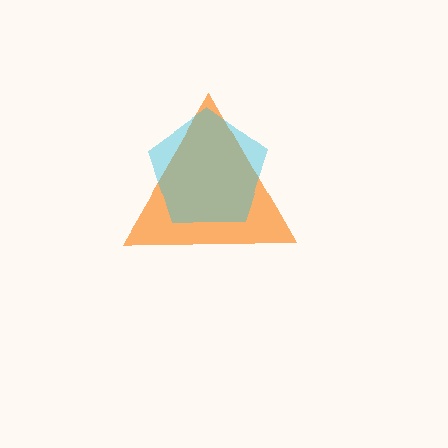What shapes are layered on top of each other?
The layered shapes are: an orange triangle, a cyan pentagon.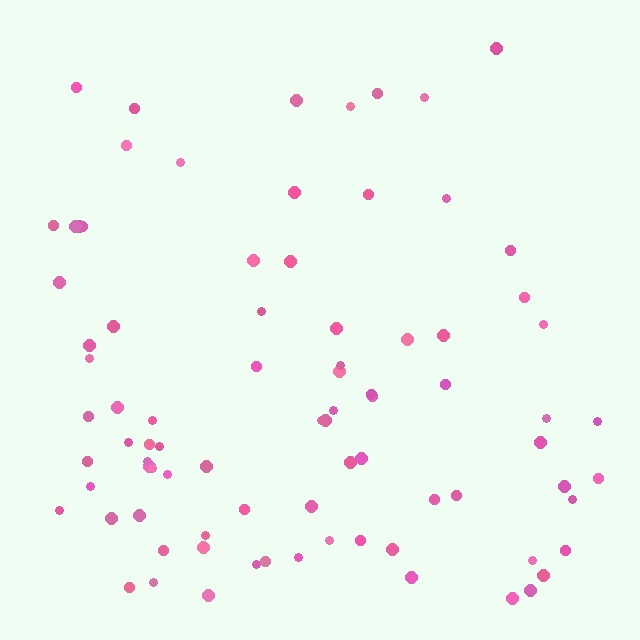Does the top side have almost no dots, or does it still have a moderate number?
Still a moderate number, just noticeably fewer than the bottom.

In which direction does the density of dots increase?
From top to bottom, with the bottom side densest.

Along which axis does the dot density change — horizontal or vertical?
Vertical.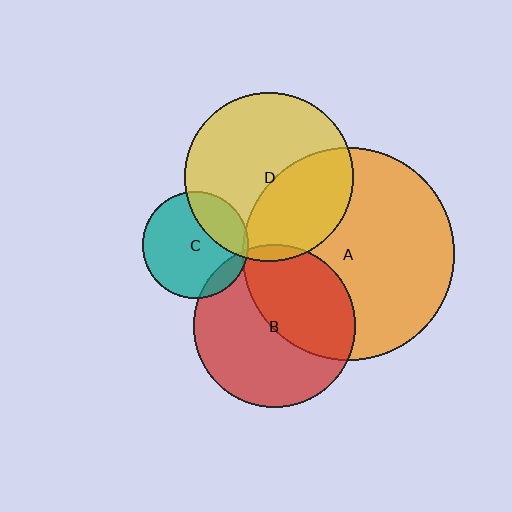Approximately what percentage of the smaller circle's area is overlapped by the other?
Approximately 25%.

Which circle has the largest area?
Circle A (orange).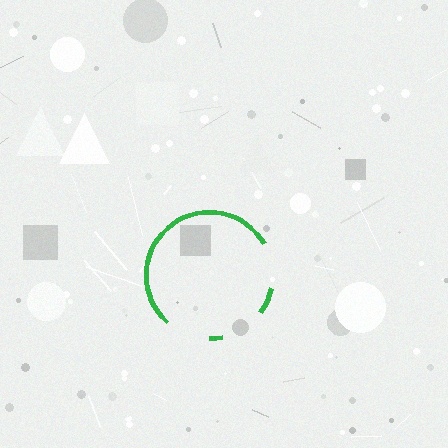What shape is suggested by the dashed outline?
The dashed outline suggests a circle.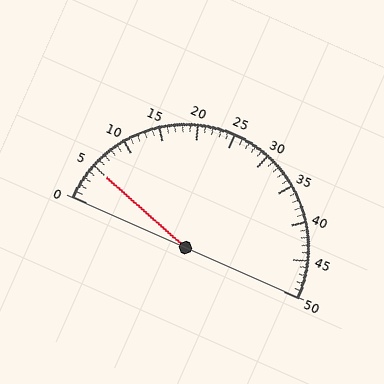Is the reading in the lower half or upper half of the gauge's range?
The reading is in the lower half of the range (0 to 50).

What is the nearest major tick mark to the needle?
The nearest major tick mark is 5.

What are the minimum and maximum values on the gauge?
The gauge ranges from 0 to 50.